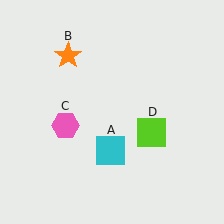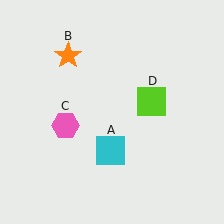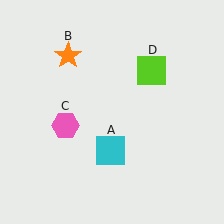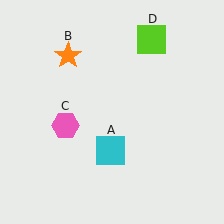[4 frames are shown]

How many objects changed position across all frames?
1 object changed position: lime square (object D).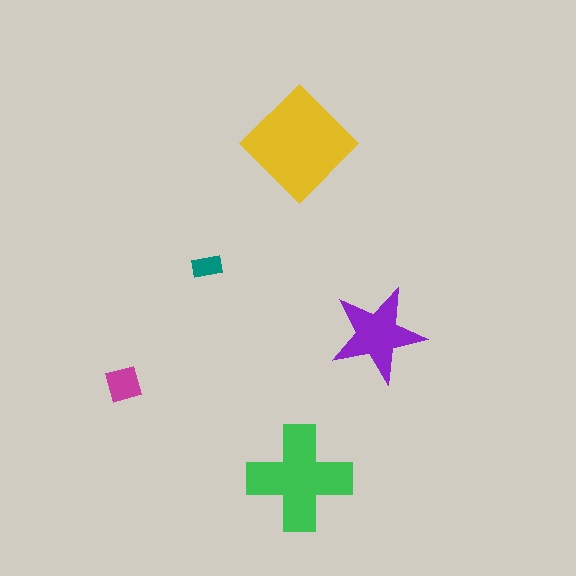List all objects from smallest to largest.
The teal rectangle, the magenta square, the purple star, the green cross, the yellow diamond.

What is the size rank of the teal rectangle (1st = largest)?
5th.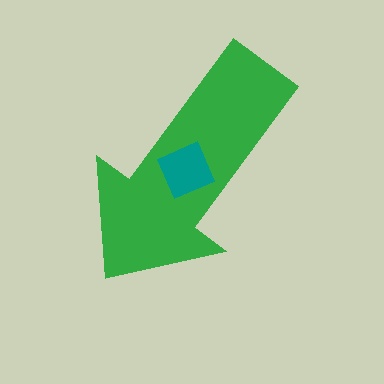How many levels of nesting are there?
2.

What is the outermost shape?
The green arrow.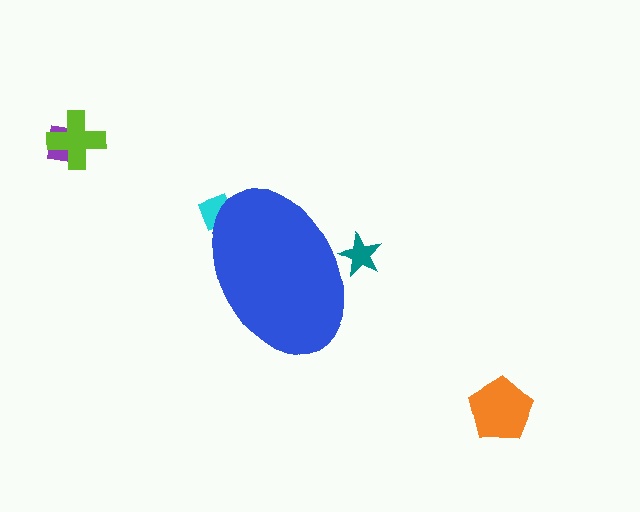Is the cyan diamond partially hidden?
Yes, the cyan diamond is partially hidden behind the blue ellipse.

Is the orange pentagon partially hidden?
No, the orange pentagon is fully visible.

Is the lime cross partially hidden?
No, the lime cross is fully visible.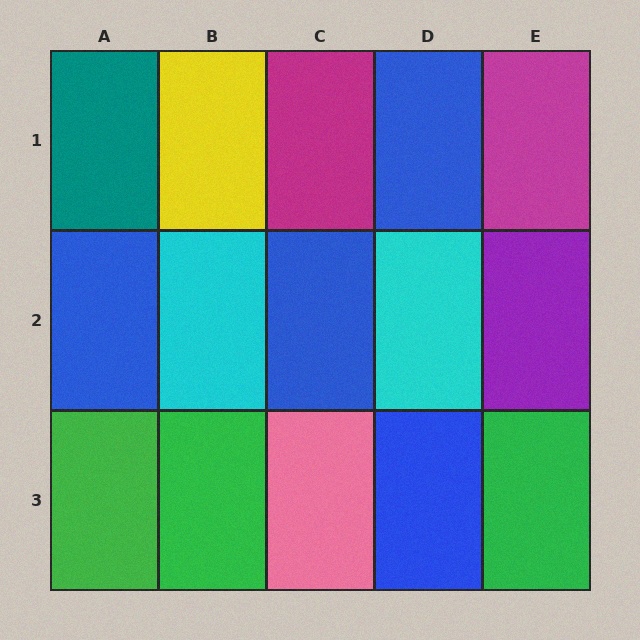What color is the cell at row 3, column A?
Green.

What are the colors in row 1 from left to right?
Teal, yellow, magenta, blue, magenta.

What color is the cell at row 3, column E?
Green.